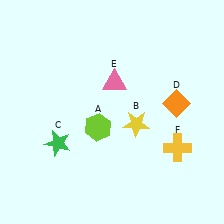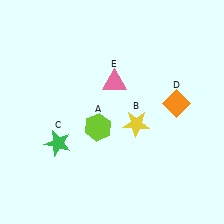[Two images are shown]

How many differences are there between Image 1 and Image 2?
There is 1 difference between the two images.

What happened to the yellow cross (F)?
The yellow cross (F) was removed in Image 2. It was in the bottom-right area of Image 1.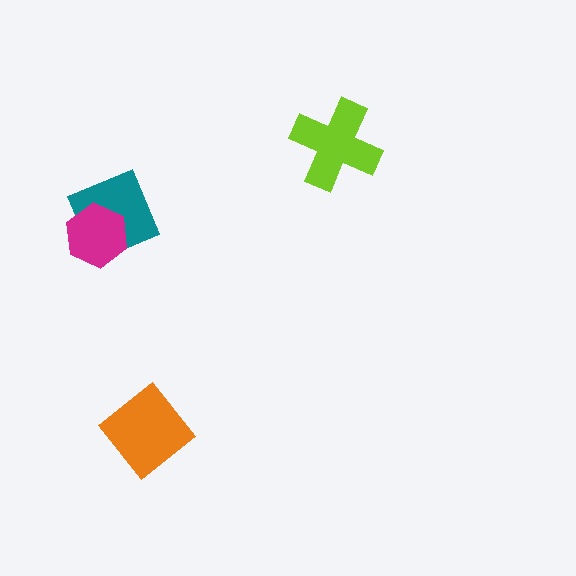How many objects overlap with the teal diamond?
1 object overlaps with the teal diamond.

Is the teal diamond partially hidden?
Yes, it is partially covered by another shape.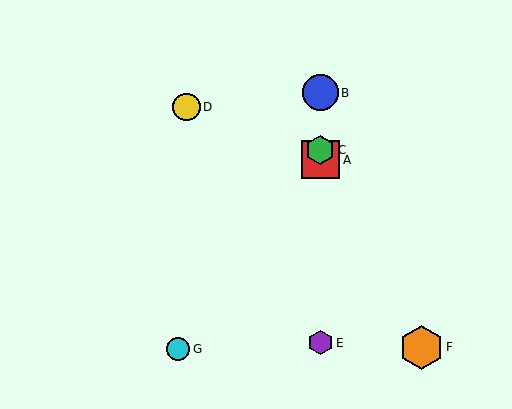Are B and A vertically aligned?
Yes, both are at x≈320.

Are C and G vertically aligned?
No, C is at x≈320 and G is at x≈178.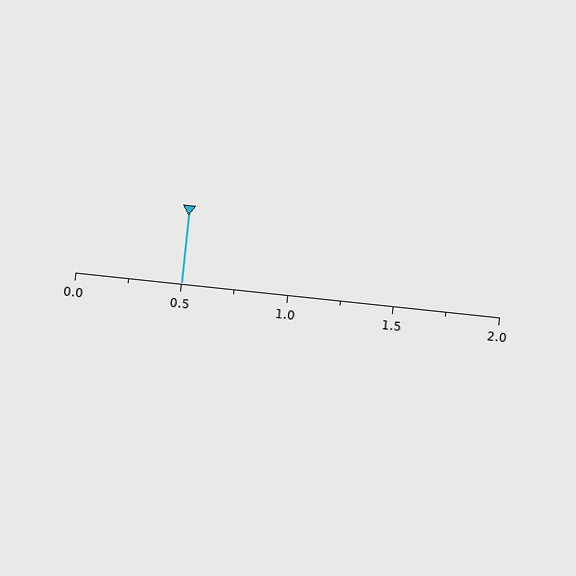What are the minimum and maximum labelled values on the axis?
The axis runs from 0.0 to 2.0.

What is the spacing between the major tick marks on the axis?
The major ticks are spaced 0.5 apart.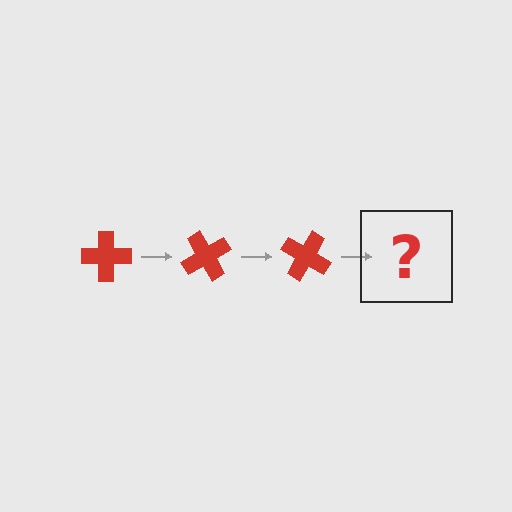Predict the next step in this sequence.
The next step is a red cross rotated 180 degrees.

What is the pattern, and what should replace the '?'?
The pattern is that the cross rotates 60 degrees each step. The '?' should be a red cross rotated 180 degrees.